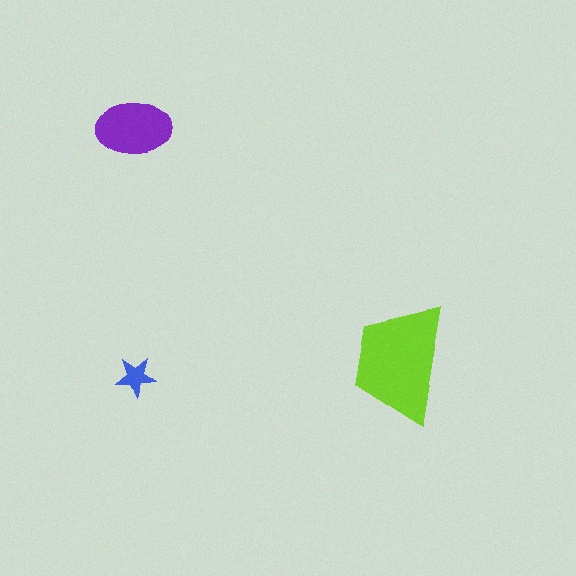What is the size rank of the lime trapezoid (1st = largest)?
1st.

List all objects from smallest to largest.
The blue star, the purple ellipse, the lime trapezoid.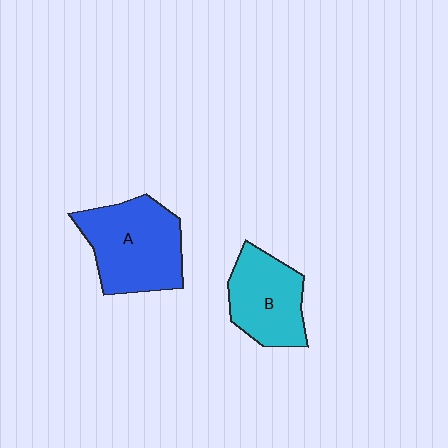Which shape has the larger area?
Shape A (blue).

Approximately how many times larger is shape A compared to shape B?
Approximately 1.3 times.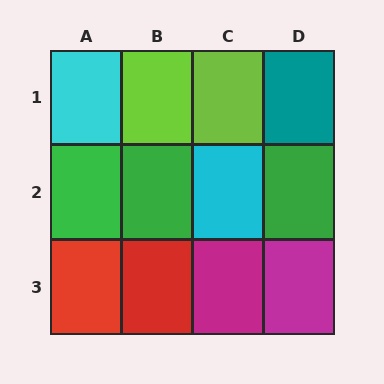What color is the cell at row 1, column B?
Lime.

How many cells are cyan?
2 cells are cyan.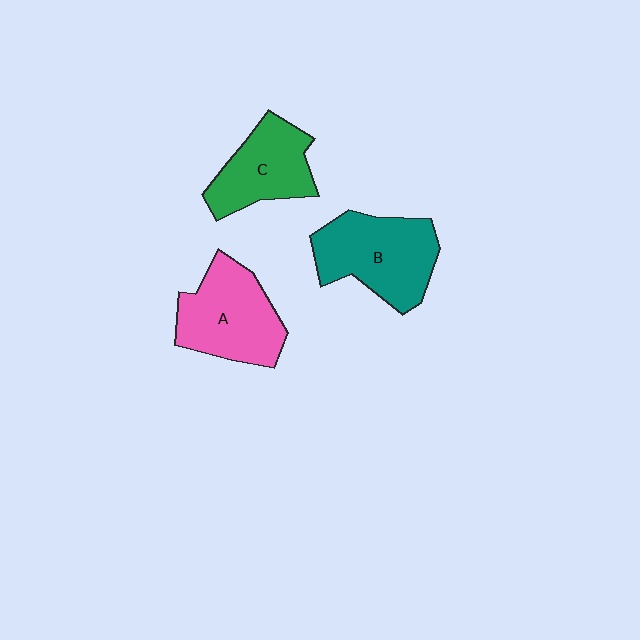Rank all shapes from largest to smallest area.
From largest to smallest: B (teal), A (pink), C (green).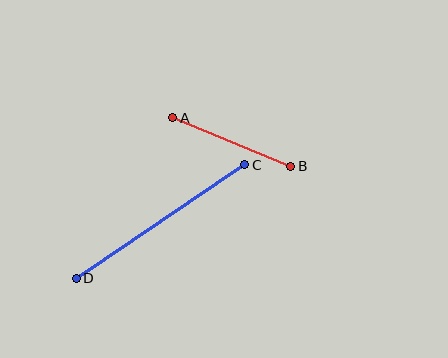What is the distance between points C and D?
The distance is approximately 203 pixels.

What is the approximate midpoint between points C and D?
The midpoint is at approximately (160, 222) pixels.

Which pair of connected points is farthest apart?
Points C and D are farthest apart.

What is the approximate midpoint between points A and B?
The midpoint is at approximately (232, 142) pixels.